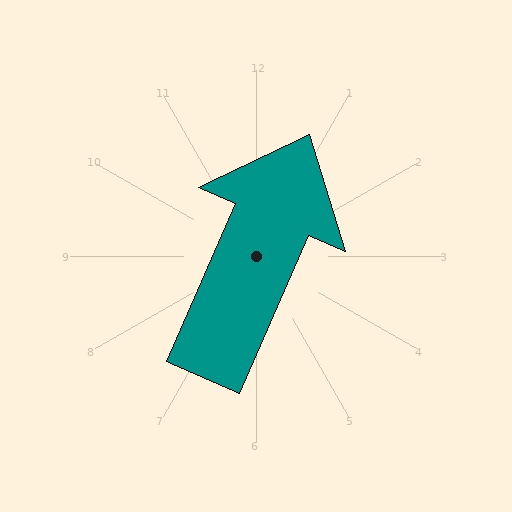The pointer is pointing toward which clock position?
Roughly 1 o'clock.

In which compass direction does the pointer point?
Northeast.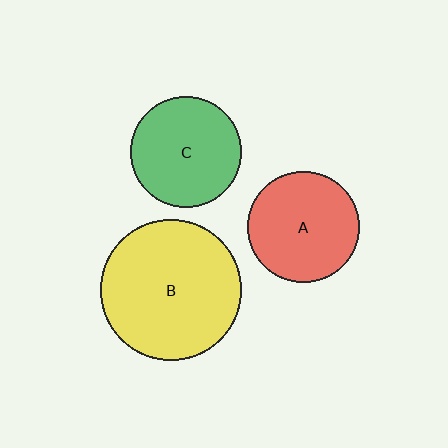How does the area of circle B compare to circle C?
Approximately 1.6 times.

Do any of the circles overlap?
No, none of the circles overlap.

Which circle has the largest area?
Circle B (yellow).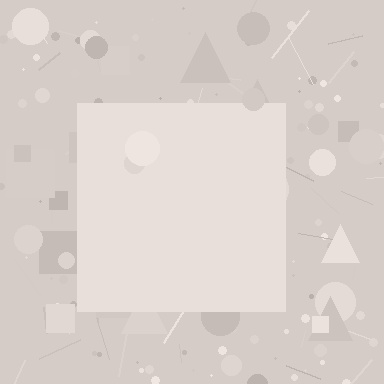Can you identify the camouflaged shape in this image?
The camouflaged shape is a square.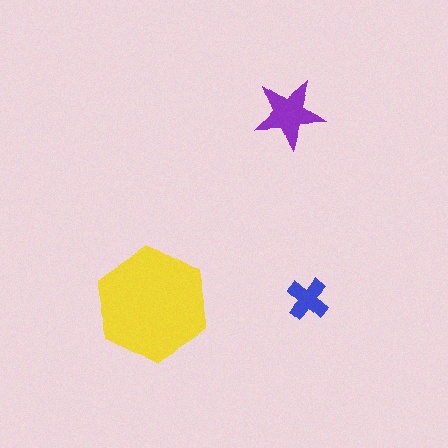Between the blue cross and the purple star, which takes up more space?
The purple star.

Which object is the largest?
The yellow hexagon.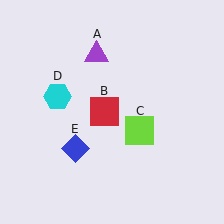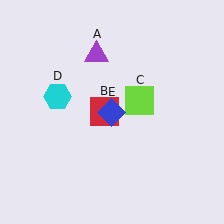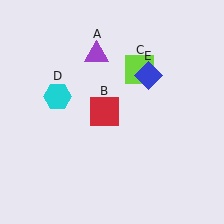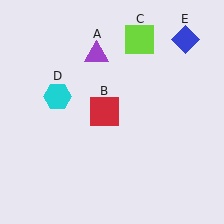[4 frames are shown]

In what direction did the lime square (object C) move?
The lime square (object C) moved up.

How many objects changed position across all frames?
2 objects changed position: lime square (object C), blue diamond (object E).